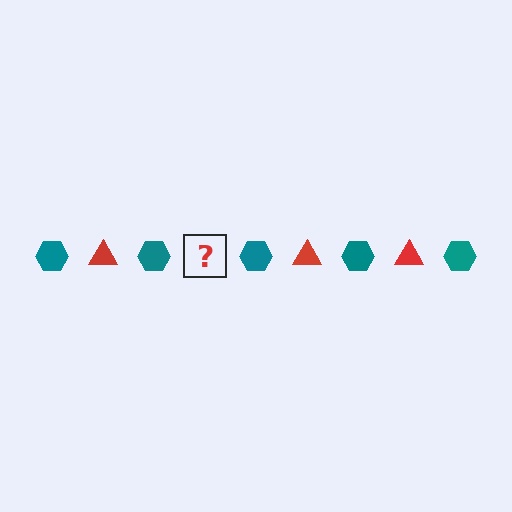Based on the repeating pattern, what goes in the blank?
The blank should be a red triangle.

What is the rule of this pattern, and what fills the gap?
The rule is that the pattern alternates between teal hexagon and red triangle. The gap should be filled with a red triangle.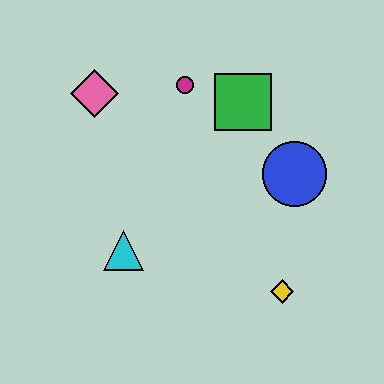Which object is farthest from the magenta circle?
The yellow diamond is farthest from the magenta circle.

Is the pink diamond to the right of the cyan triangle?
No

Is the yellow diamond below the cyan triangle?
Yes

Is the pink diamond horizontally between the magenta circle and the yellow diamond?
No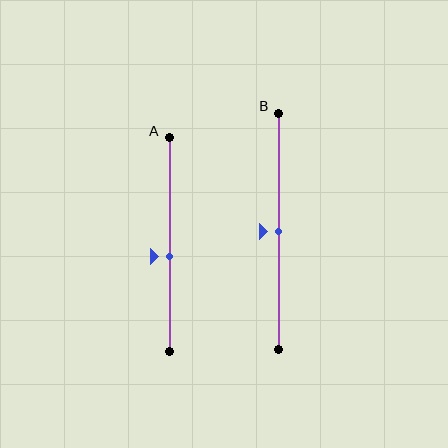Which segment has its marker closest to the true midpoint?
Segment B has its marker closest to the true midpoint.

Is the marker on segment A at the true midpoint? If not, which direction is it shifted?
No, the marker on segment A is shifted downward by about 6% of the segment length.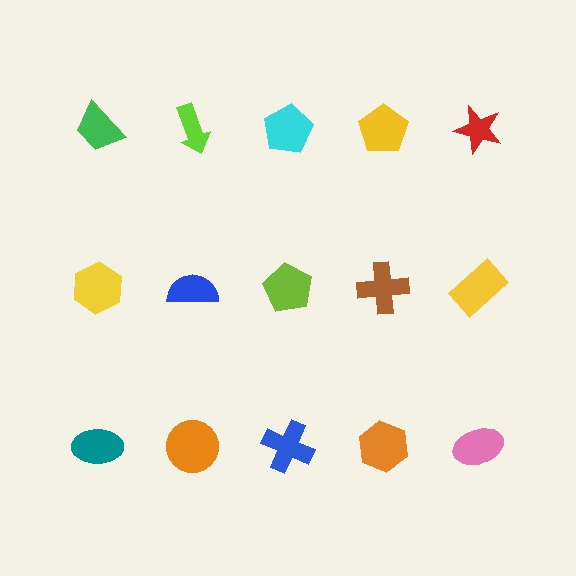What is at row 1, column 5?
A red star.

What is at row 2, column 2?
A blue semicircle.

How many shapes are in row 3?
5 shapes.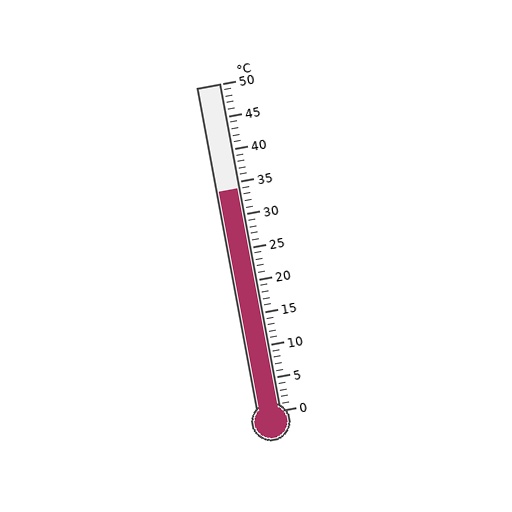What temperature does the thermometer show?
The thermometer shows approximately 34°C.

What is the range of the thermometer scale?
The thermometer scale ranges from 0°C to 50°C.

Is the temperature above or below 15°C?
The temperature is above 15°C.